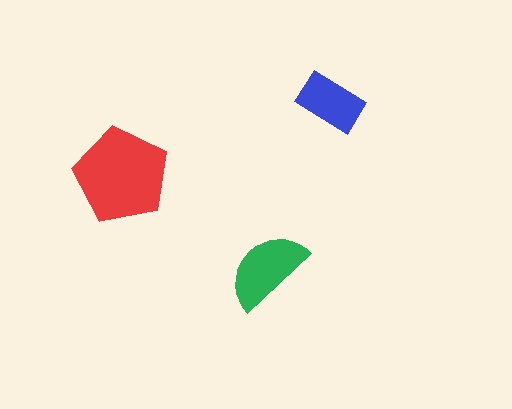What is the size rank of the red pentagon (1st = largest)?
1st.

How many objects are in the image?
There are 3 objects in the image.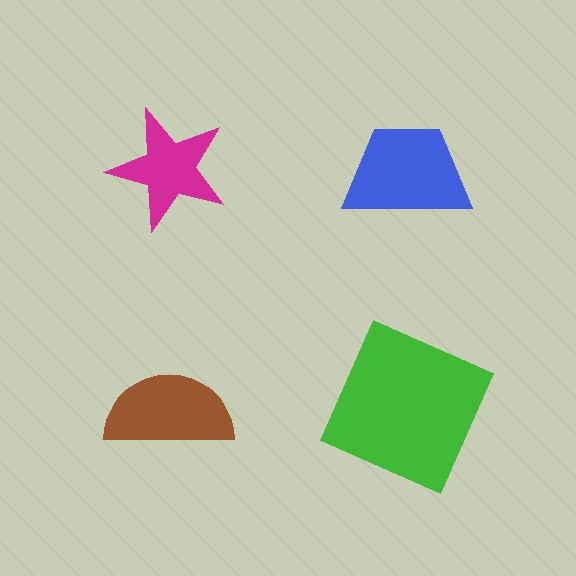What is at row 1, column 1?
A magenta star.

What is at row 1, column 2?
A blue trapezoid.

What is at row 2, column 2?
A green square.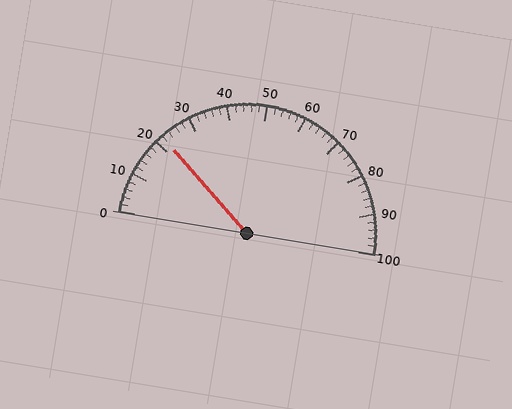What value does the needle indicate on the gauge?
The needle indicates approximately 22.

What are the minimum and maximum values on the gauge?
The gauge ranges from 0 to 100.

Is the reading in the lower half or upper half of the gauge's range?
The reading is in the lower half of the range (0 to 100).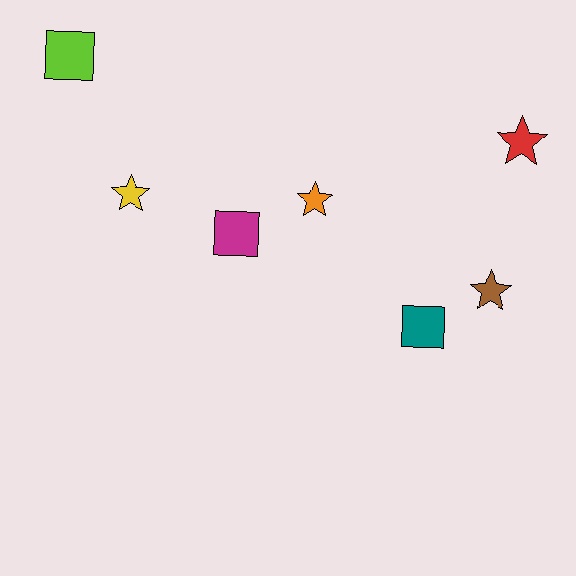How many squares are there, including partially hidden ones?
There are 3 squares.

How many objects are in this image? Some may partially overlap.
There are 7 objects.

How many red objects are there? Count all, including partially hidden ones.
There is 1 red object.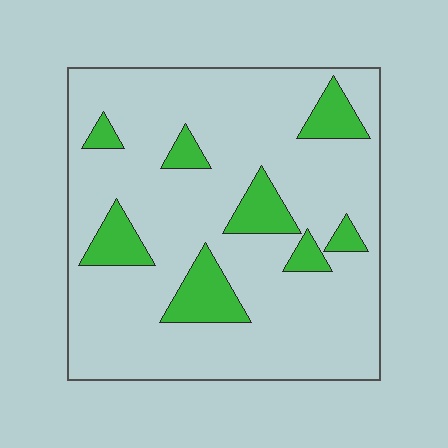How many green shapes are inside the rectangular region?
8.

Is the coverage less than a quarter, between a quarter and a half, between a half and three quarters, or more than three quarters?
Less than a quarter.